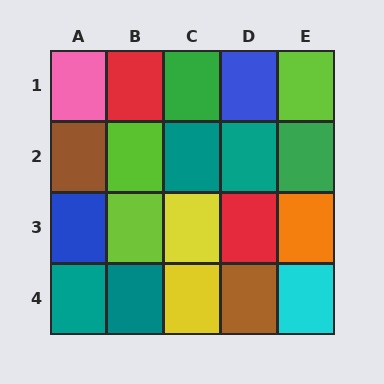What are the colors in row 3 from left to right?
Blue, lime, yellow, red, orange.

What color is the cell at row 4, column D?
Brown.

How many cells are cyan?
1 cell is cyan.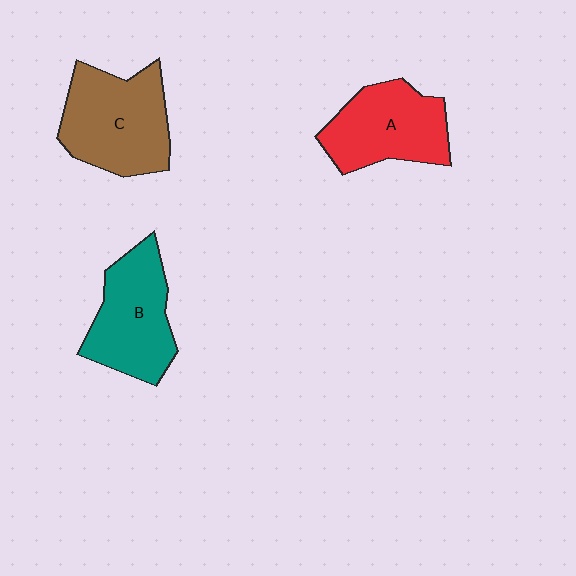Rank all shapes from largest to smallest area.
From largest to smallest: C (brown), B (teal), A (red).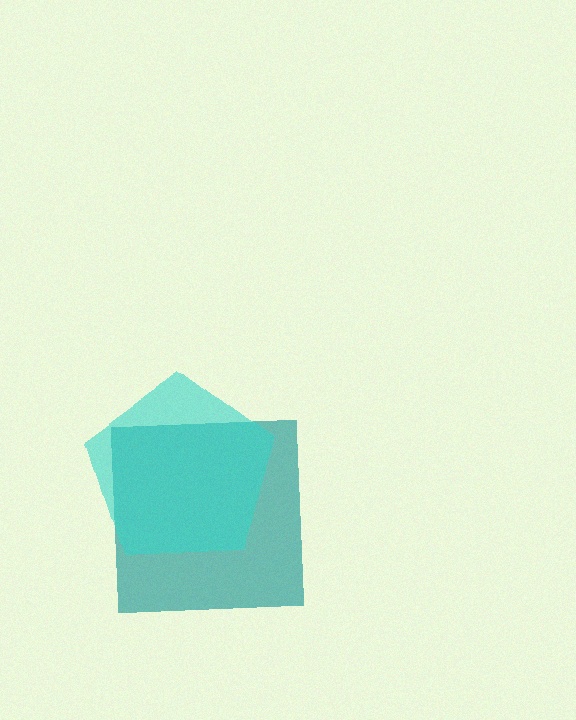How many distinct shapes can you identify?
There are 2 distinct shapes: a teal square, a cyan pentagon.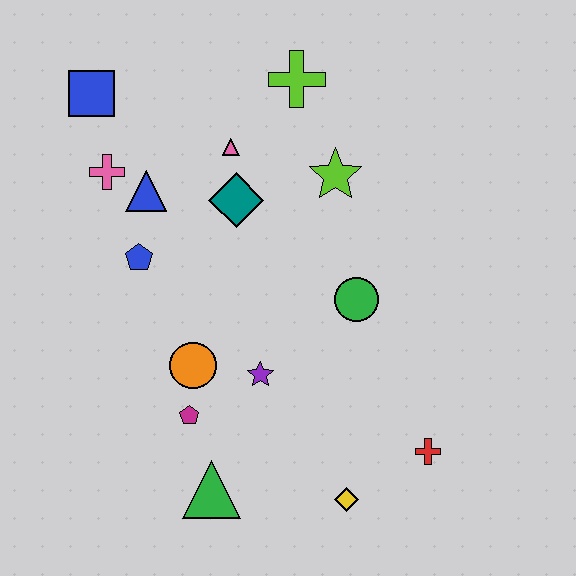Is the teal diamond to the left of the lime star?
Yes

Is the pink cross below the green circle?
No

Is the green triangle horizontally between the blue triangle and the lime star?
Yes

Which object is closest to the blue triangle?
The pink cross is closest to the blue triangle.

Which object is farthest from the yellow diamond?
The blue square is farthest from the yellow diamond.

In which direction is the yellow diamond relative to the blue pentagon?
The yellow diamond is below the blue pentagon.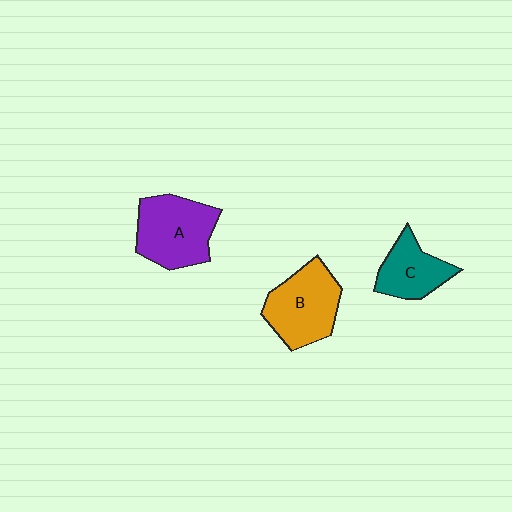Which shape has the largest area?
Shape A (purple).